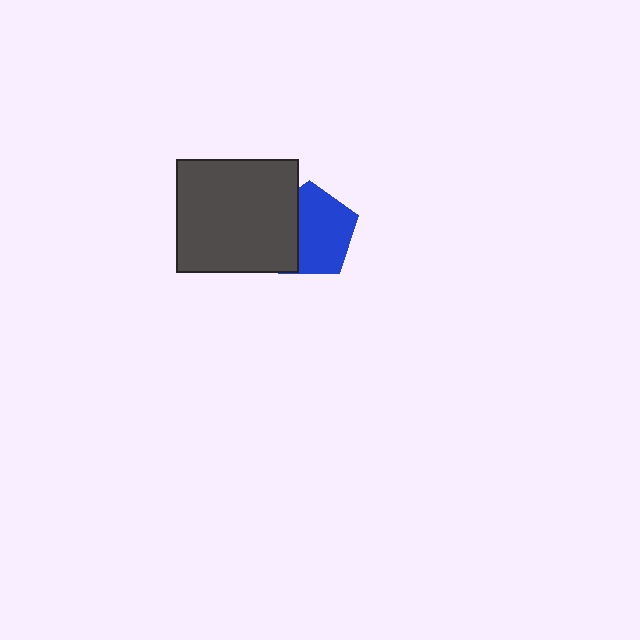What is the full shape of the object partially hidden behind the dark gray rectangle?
The partially hidden object is a blue pentagon.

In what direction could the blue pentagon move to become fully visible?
The blue pentagon could move right. That would shift it out from behind the dark gray rectangle entirely.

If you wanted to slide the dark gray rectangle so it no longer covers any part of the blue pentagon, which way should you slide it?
Slide it left — that is the most direct way to separate the two shapes.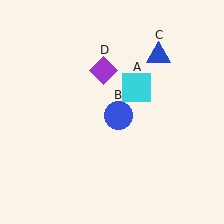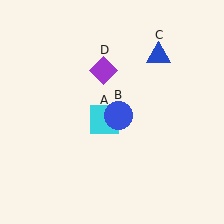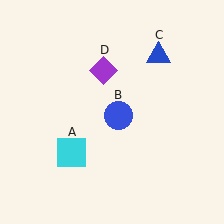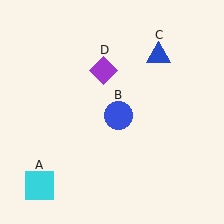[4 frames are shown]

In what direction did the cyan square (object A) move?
The cyan square (object A) moved down and to the left.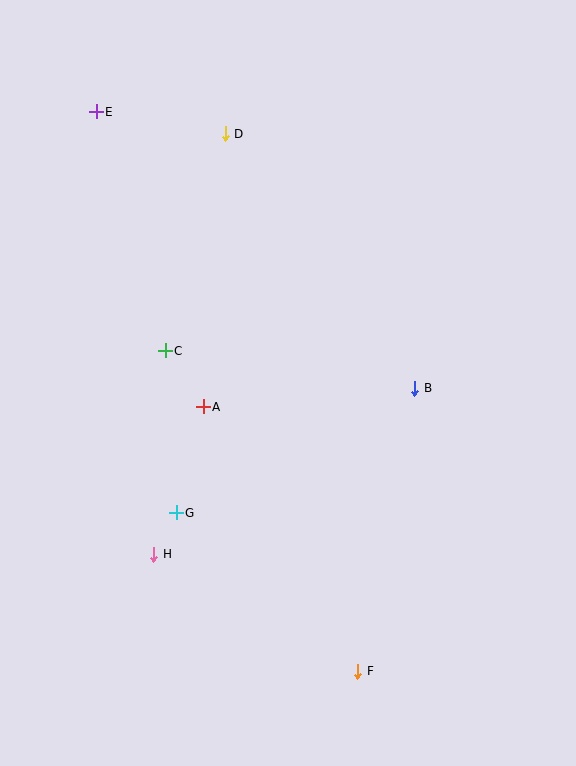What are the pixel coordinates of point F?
Point F is at (358, 671).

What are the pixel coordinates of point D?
Point D is at (225, 134).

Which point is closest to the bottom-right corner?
Point F is closest to the bottom-right corner.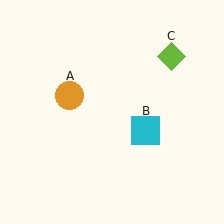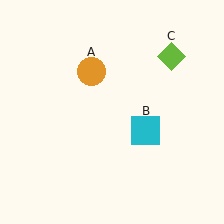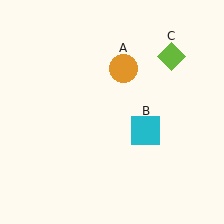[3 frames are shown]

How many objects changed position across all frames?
1 object changed position: orange circle (object A).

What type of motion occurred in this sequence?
The orange circle (object A) rotated clockwise around the center of the scene.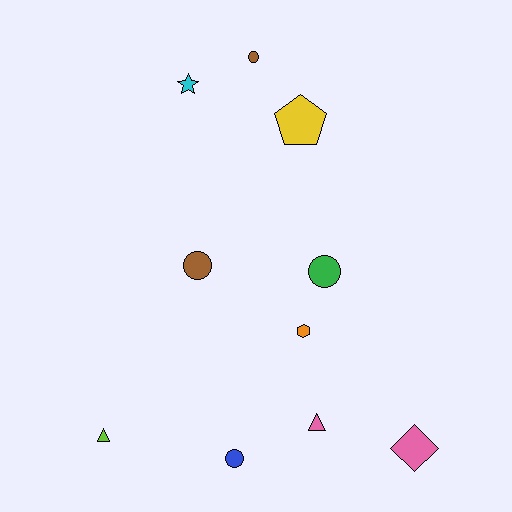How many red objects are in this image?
There are no red objects.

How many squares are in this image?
There are no squares.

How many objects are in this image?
There are 10 objects.